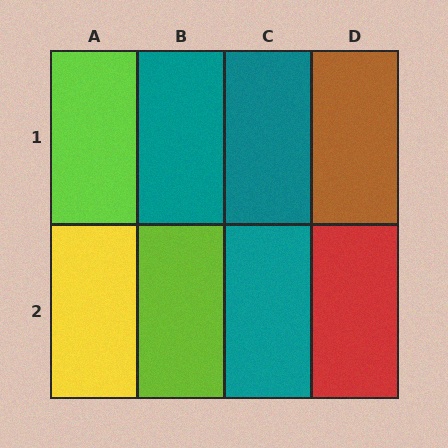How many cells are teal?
3 cells are teal.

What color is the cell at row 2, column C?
Teal.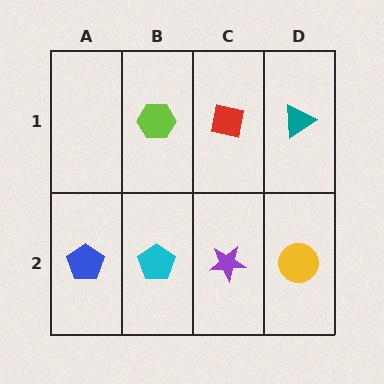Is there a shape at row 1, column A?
No, that cell is empty.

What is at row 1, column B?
A lime hexagon.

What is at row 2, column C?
A purple star.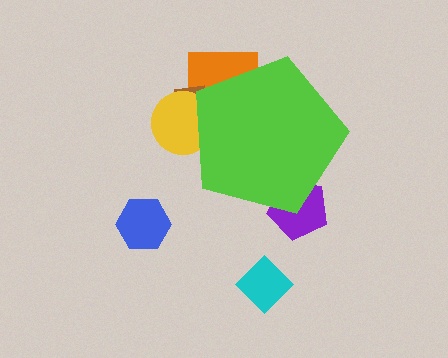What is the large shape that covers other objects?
A lime pentagon.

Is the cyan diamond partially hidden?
No, the cyan diamond is fully visible.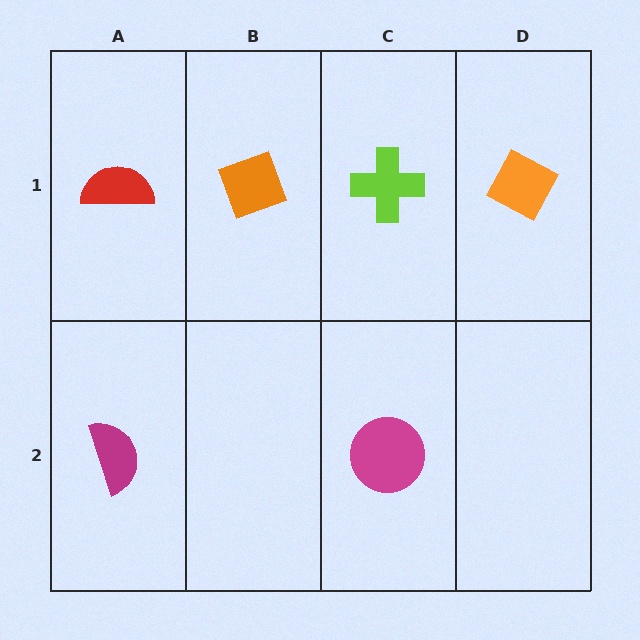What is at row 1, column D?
An orange diamond.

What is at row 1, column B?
An orange diamond.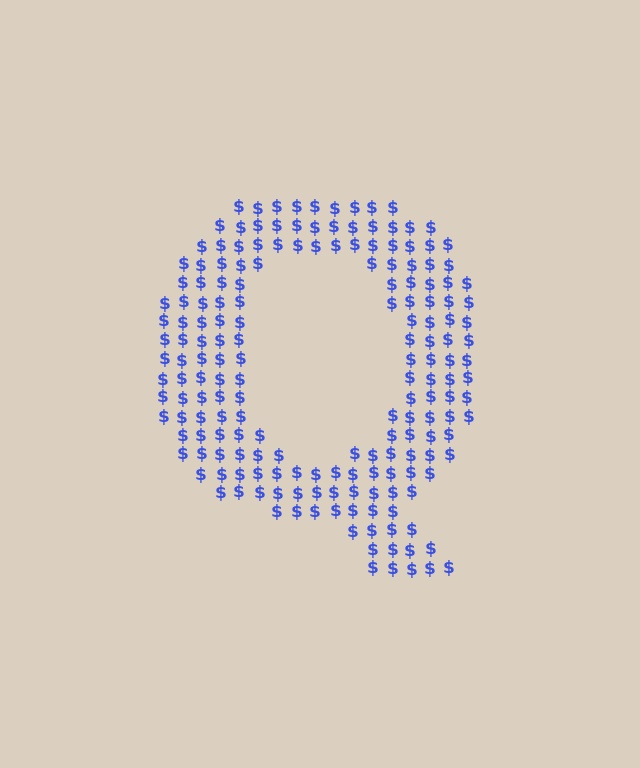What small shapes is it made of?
It is made of small dollar signs.